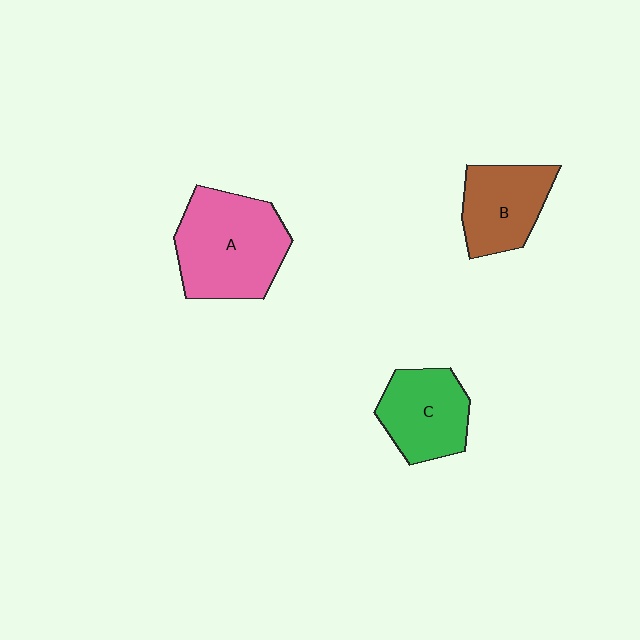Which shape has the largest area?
Shape A (pink).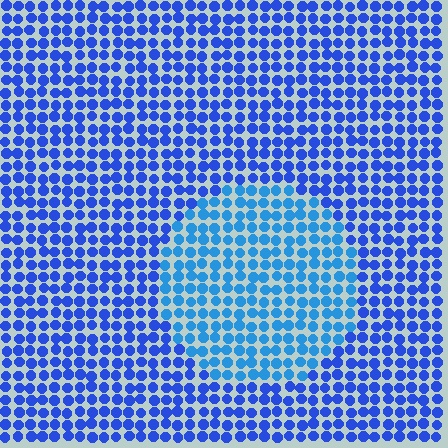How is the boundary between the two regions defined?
The boundary is defined purely by a slight shift in hue (about 24 degrees). Spacing, size, and orientation are identical on both sides.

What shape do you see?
I see a circle.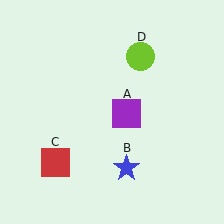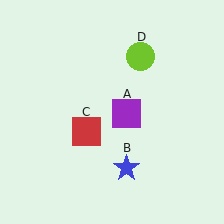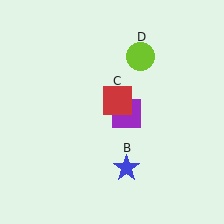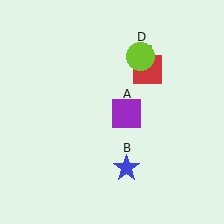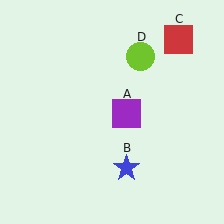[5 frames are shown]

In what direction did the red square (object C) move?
The red square (object C) moved up and to the right.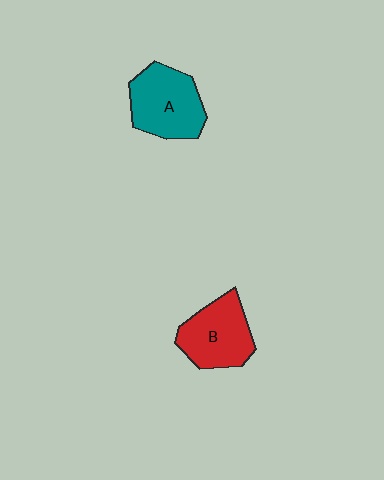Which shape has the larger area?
Shape A (teal).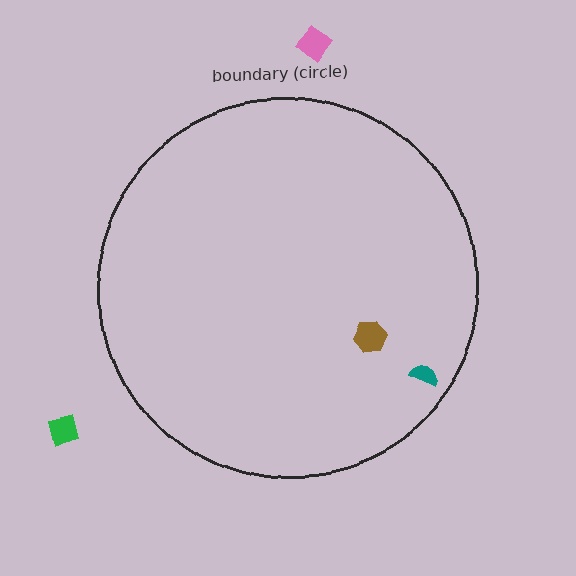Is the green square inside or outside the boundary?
Outside.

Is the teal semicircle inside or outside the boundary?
Inside.